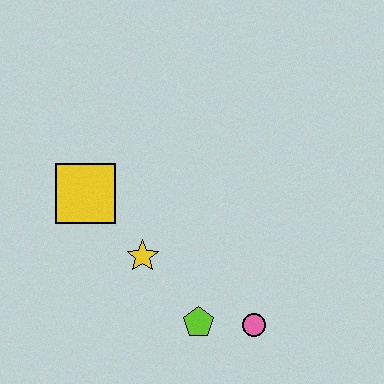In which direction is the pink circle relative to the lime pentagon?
The pink circle is to the right of the lime pentagon.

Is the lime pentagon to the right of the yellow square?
Yes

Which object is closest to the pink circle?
The lime pentagon is closest to the pink circle.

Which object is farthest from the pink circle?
The yellow square is farthest from the pink circle.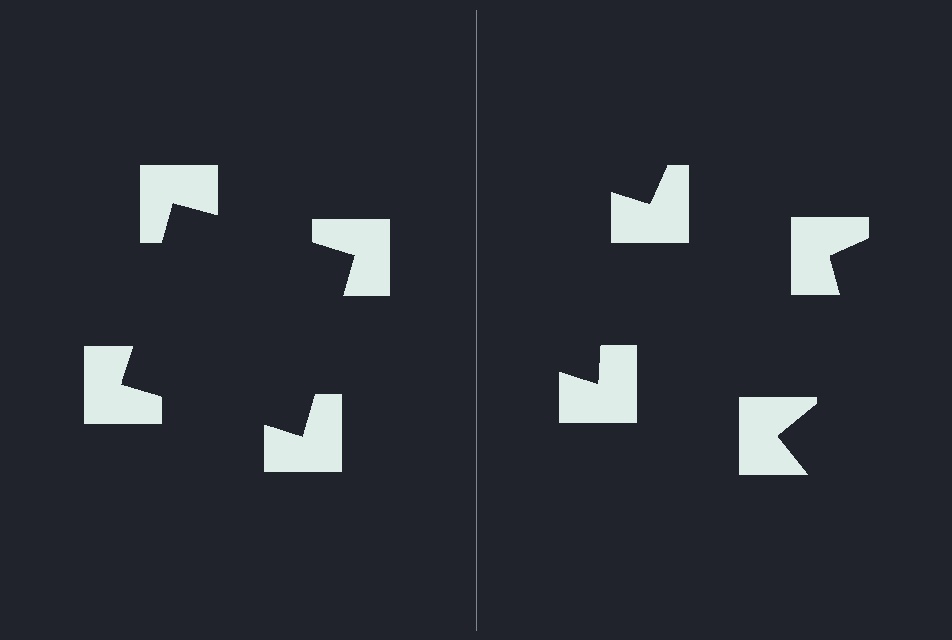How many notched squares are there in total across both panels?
8 — 4 on each side.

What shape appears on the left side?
An illusory square.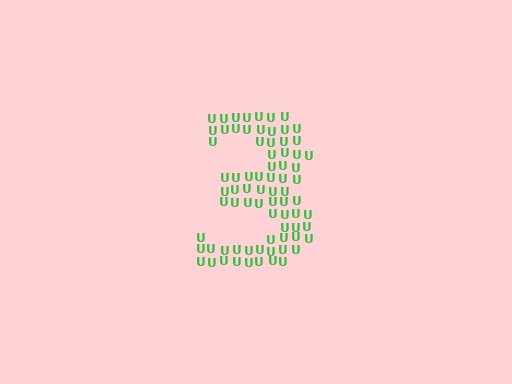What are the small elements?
The small elements are letter U's.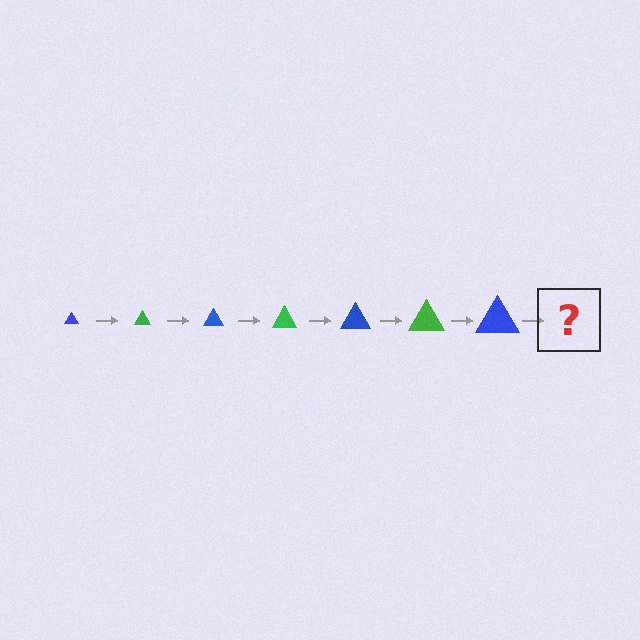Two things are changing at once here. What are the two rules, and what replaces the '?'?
The two rules are that the triangle grows larger each step and the color cycles through blue and green. The '?' should be a green triangle, larger than the previous one.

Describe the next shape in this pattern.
It should be a green triangle, larger than the previous one.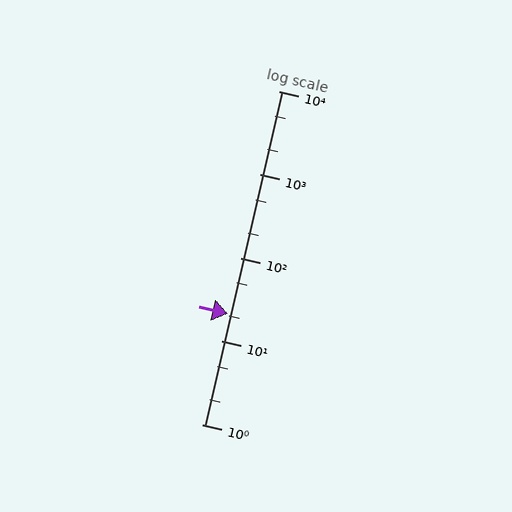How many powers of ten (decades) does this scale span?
The scale spans 4 decades, from 1 to 10000.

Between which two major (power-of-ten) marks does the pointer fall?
The pointer is between 10 and 100.